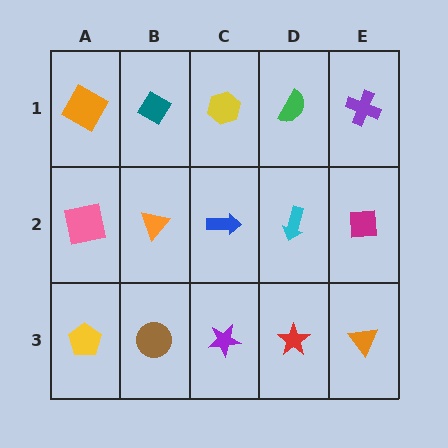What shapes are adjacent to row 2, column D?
A green semicircle (row 1, column D), a red star (row 3, column D), a blue arrow (row 2, column C), a magenta square (row 2, column E).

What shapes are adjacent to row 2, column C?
A yellow hexagon (row 1, column C), a purple star (row 3, column C), an orange triangle (row 2, column B), a cyan arrow (row 2, column D).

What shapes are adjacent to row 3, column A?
A pink square (row 2, column A), a brown circle (row 3, column B).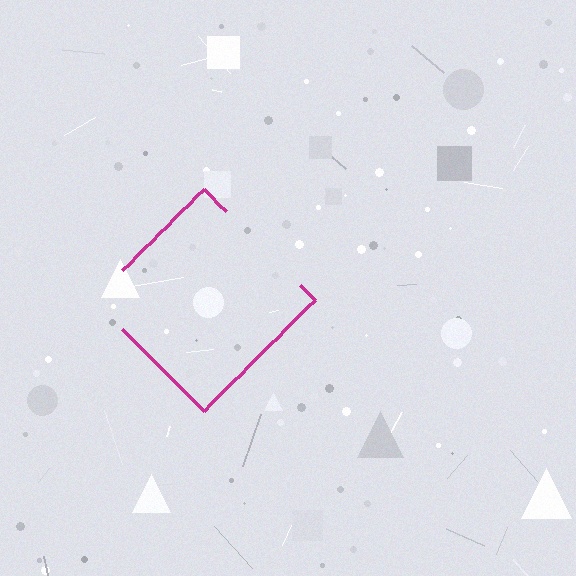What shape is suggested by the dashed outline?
The dashed outline suggests a diamond.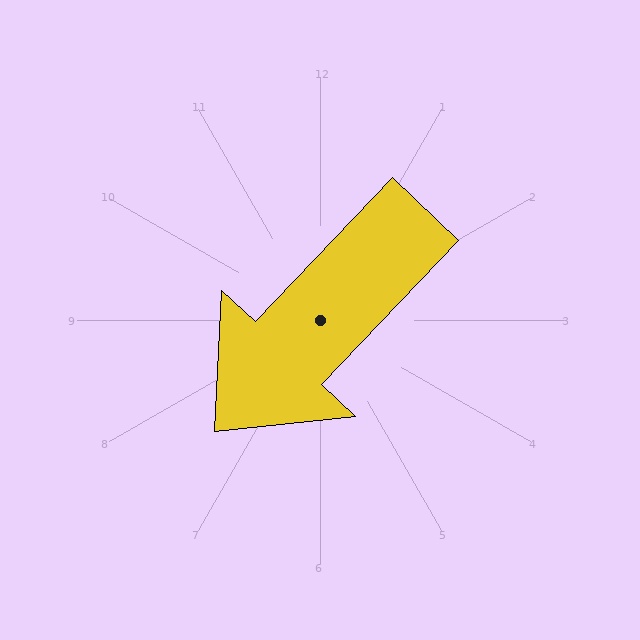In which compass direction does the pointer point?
Southwest.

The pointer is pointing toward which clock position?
Roughly 7 o'clock.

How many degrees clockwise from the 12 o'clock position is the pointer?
Approximately 223 degrees.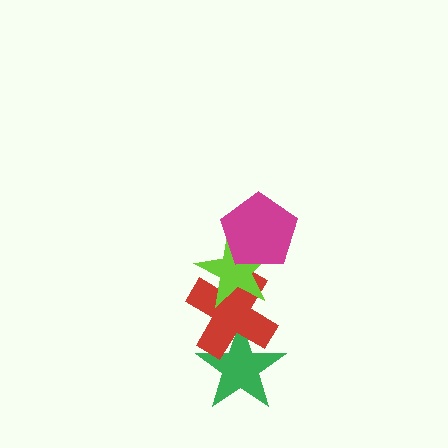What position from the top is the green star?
The green star is 4th from the top.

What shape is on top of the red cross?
The lime star is on top of the red cross.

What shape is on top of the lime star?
The magenta pentagon is on top of the lime star.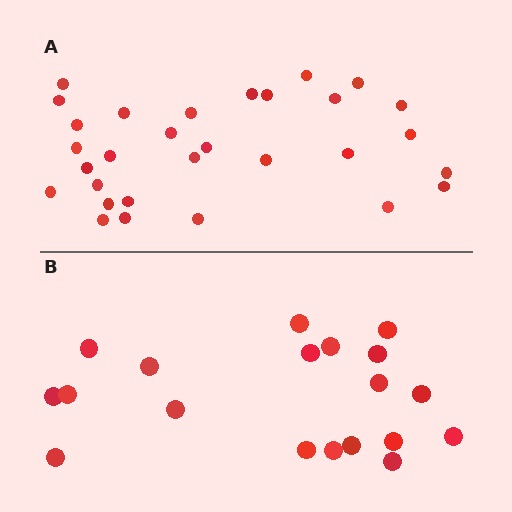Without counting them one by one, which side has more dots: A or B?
Region A (the top region) has more dots.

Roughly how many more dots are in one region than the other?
Region A has roughly 12 or so more dots than region B.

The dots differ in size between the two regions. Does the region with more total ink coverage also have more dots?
No. Region B has more total ink coverage because its dots are larger, but region A actually contains more individual dots. Total area can be misleading — the number of items is what matters here.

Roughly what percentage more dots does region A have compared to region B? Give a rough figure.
About 60% more.